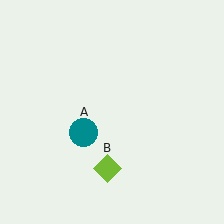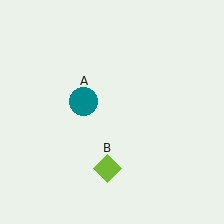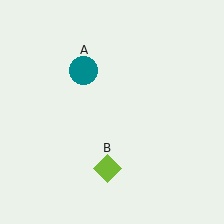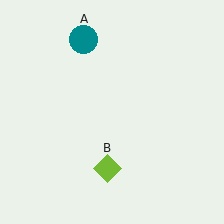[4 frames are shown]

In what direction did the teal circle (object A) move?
The teal circle (object A) moved up.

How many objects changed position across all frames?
1 object changed position: teal circle (object A).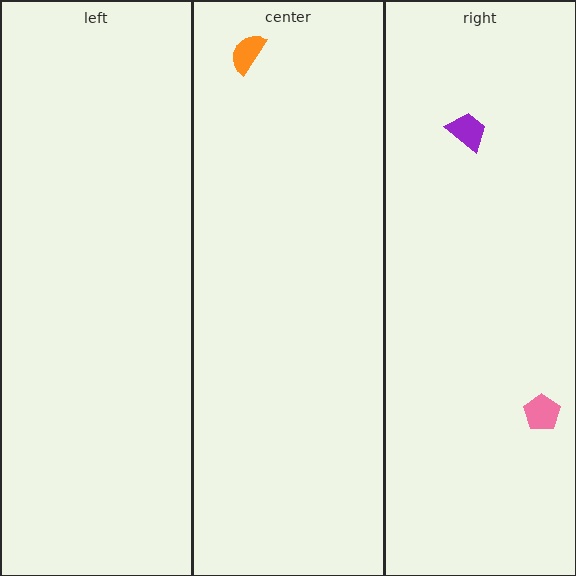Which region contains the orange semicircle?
The center region.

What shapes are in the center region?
The orange semicircle.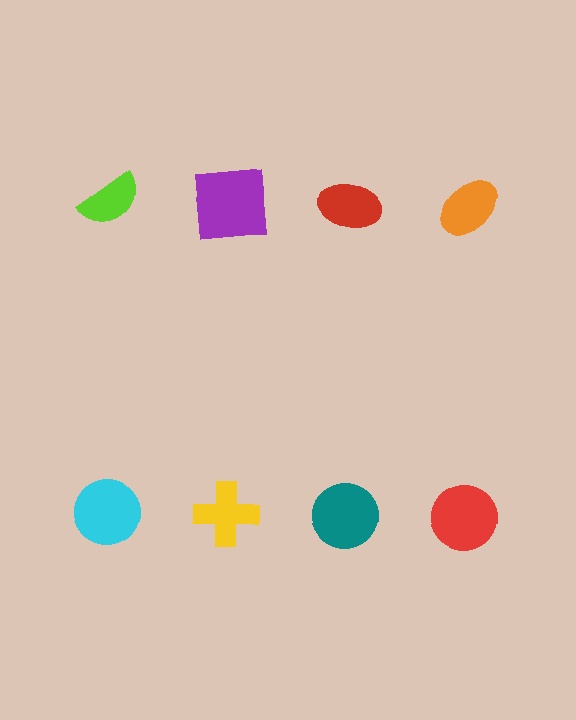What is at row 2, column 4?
A red circle.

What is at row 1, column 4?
An orange ellipse.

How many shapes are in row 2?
4 shapes.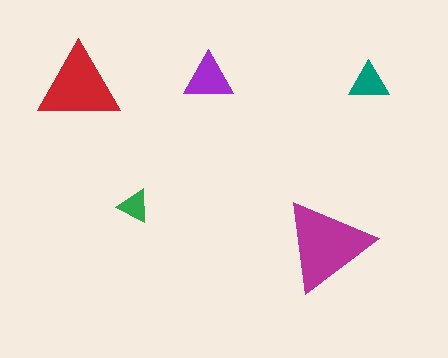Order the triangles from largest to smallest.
the magenta one, the red one, the purple one, the teal one, the green one.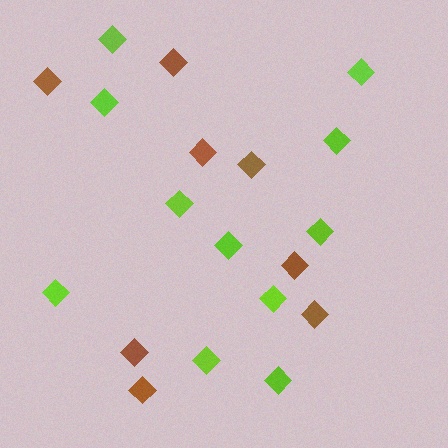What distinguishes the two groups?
There are 2 groups: one group of brown diamonds (8) and one group of lime diamonds (11).